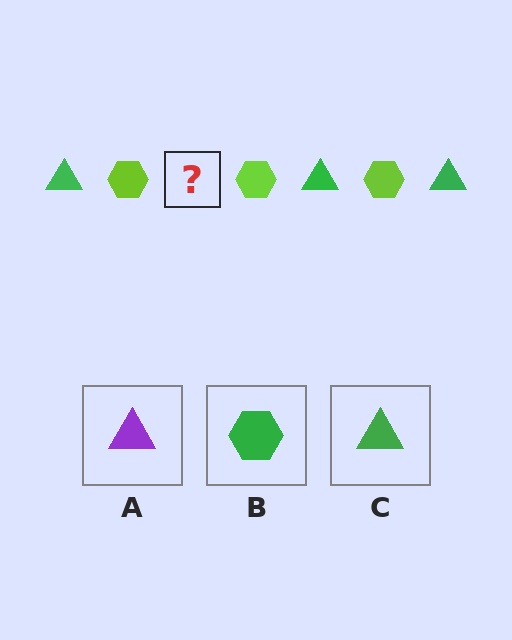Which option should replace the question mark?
Option C.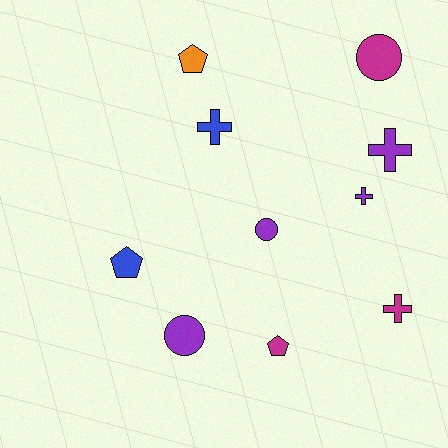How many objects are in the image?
There are 10 objects.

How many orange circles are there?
There are no orange circles.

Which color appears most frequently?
Purple, with 4 objects.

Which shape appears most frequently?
Cross, with 4 objects.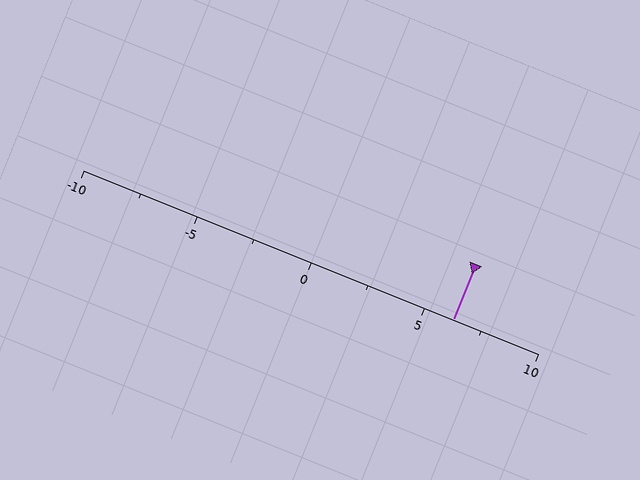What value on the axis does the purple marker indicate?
The marker indicates approximately 6.2.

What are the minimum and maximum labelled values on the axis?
The axis runs from -10 to 10.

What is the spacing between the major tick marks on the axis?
The major ticks are spaced 5 apart.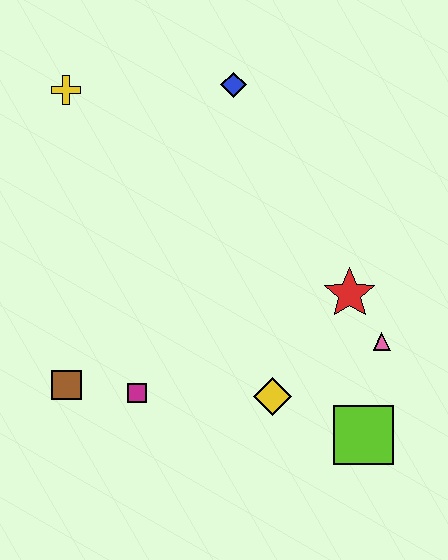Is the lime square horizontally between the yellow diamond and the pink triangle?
Yes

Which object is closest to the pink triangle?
The red star is closest to the pink triangle.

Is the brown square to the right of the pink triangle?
No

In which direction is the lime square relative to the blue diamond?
The lime square is below the blue diamond.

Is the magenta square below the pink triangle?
Yes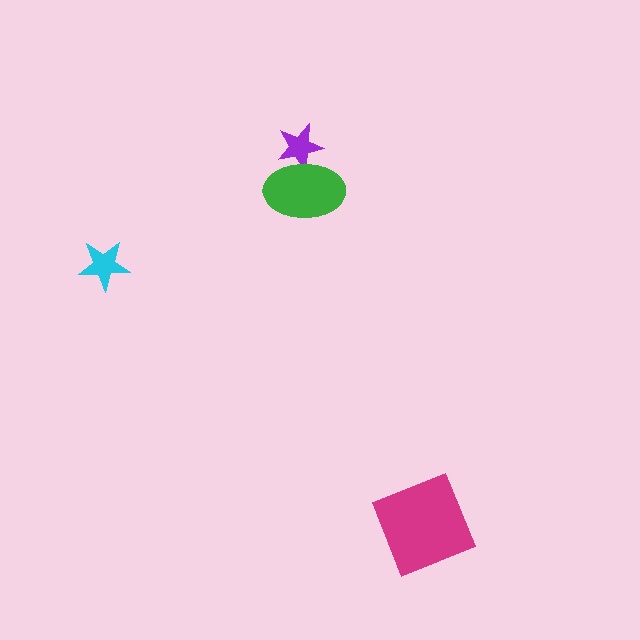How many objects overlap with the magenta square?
0 objects overlap with the magenta square.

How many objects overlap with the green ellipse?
1 object overlaps with the green ellipse.